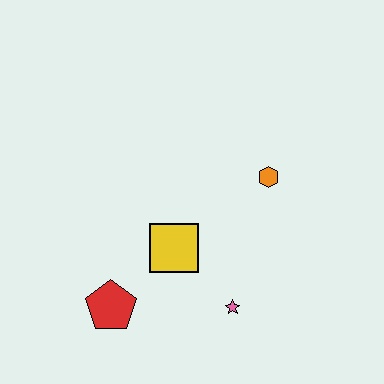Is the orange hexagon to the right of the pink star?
Yes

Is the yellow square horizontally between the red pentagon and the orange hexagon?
Yes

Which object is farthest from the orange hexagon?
The red pentagon is farthest from the orange hexagon.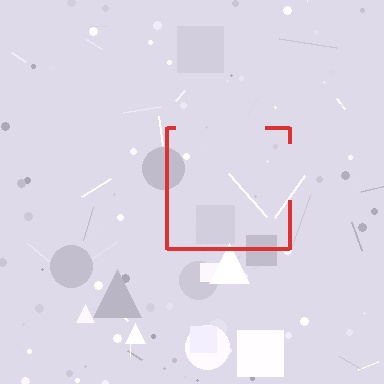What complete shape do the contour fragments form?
The contour fragments form a square.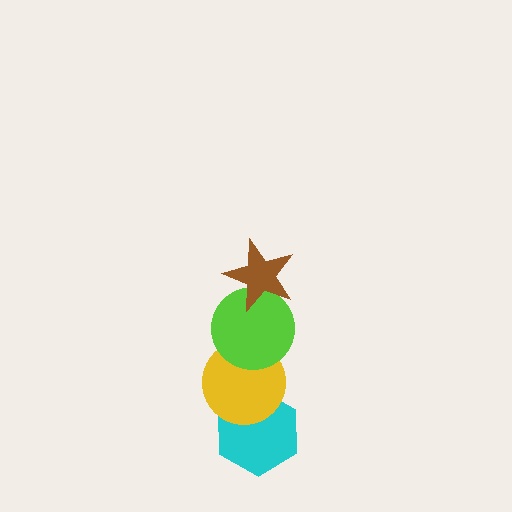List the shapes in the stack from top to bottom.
From top to bottom: the brown star, the lime circle, the yellow circle, the cyan hexagon.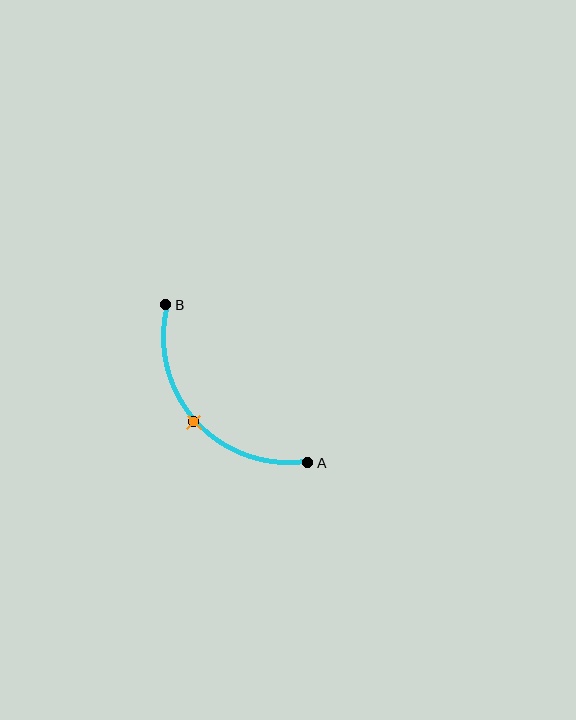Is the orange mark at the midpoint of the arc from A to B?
Yes. The orange mark lies on the arc at equal arc-length from both A and B — it is the arc midpoint.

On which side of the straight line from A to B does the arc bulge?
The arc bulges below and to the left of the straight line connecting A and B.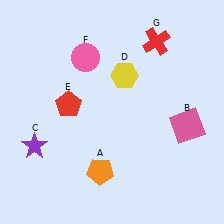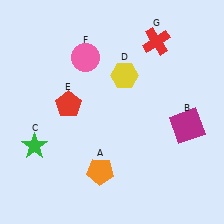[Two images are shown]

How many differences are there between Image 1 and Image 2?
There are 2 differences between the two images.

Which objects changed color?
B changed from pink to magenta. C changed from purple to green.